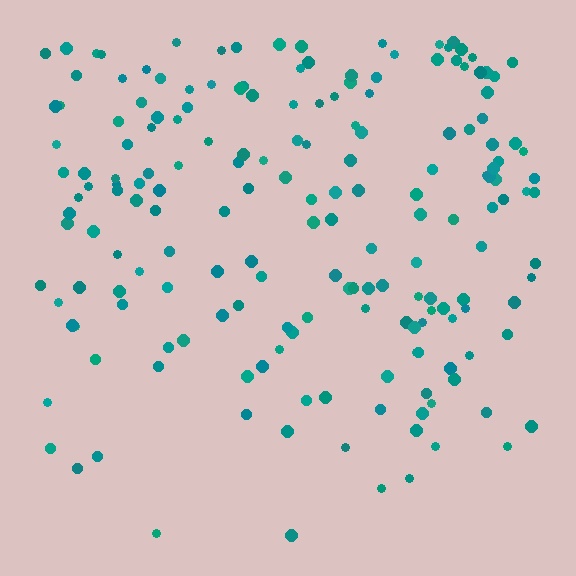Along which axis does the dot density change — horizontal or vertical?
Vertical.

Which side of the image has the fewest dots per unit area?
The bottom.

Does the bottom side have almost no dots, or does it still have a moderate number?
Still a moderate number, just noticeably fewer than the top.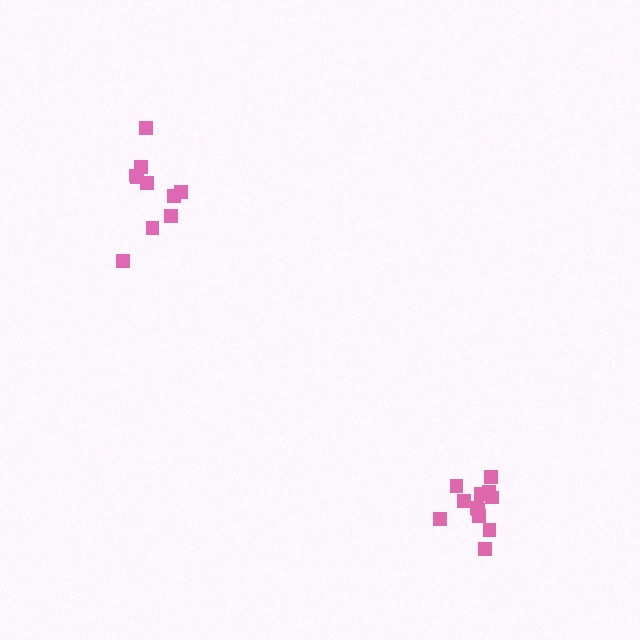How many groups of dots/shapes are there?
There are 2 groups.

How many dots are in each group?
Group 1: 13 dots, Group 2: 10 dots (23 total).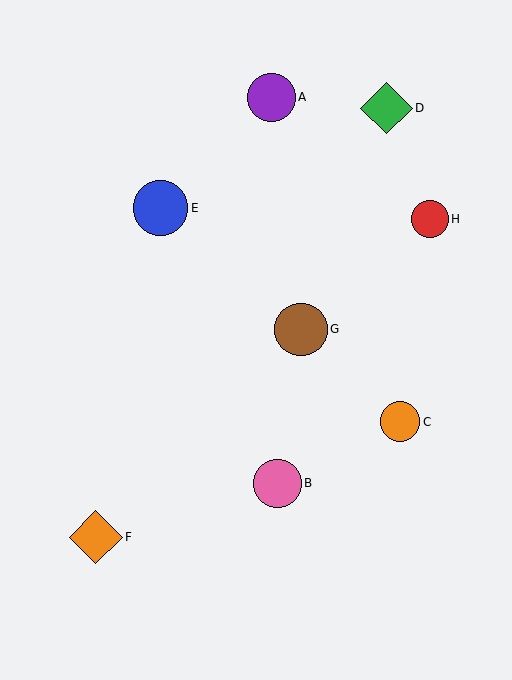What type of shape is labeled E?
Shape E is a blue circle.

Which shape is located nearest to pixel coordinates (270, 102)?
The purple circle (labeled A) at (271, 97) is nearest to that location.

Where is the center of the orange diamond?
The center of the orange diamond is at (96, 537).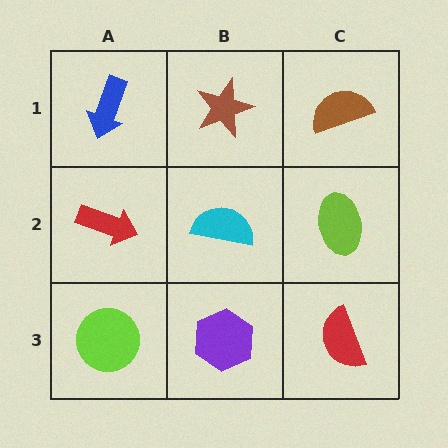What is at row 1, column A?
A blue arrow.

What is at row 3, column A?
A lime circle.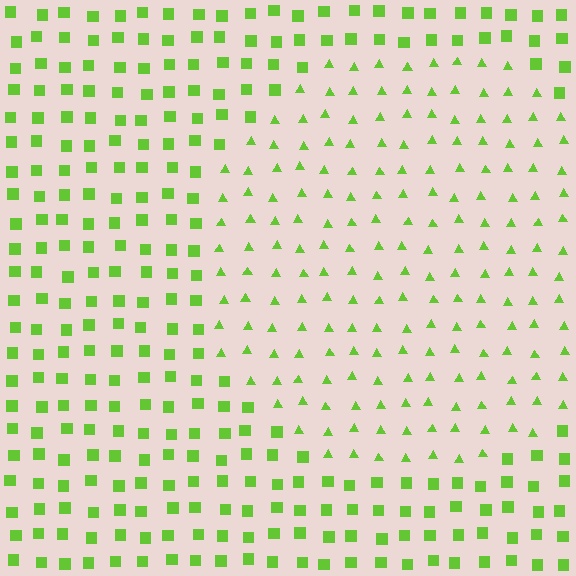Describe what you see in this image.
The image is filled with small lime elements arranged in a uniform grid. A circle-shaped region contains triangles, while the surrounding area contains squares. The boundary is defined purely by the change in element shape.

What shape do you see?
I see a circle.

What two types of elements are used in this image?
The image uses triangles inside the circle region and squares outside it.